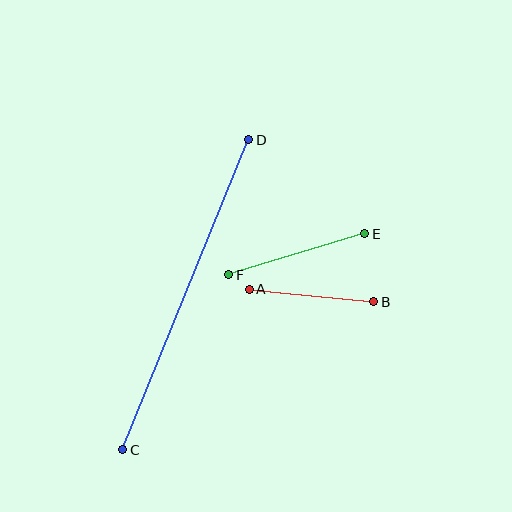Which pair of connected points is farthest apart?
Points C and D are farthest apart.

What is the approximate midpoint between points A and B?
The midpoint is at approximately (311, 295) pixels.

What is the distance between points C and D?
The distance is approximately 334 pixels.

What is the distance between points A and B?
The distance is approximately 125 pixels.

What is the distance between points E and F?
The distance is approximately 142 pixels.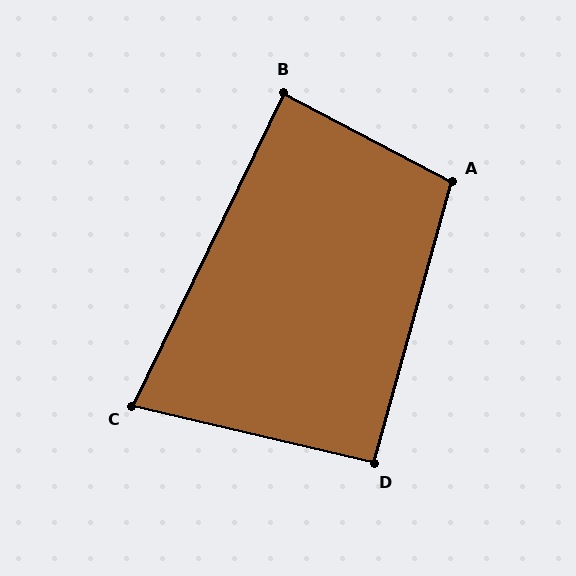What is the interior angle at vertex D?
Approximately 92 degrees (approximately right).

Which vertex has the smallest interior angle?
C, at approximately 77 degrees.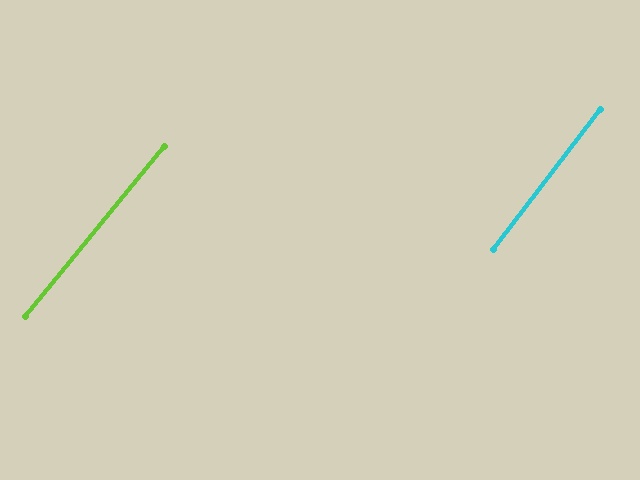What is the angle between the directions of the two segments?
Approximately 2 degrees.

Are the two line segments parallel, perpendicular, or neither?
Parallel — their directions differ by only 1.7°.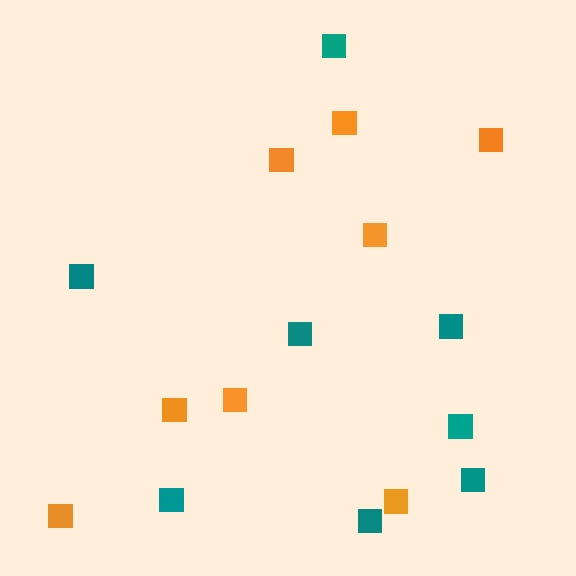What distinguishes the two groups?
There are 2 groups: one group of teal squares (8) and one group of orange squares (8).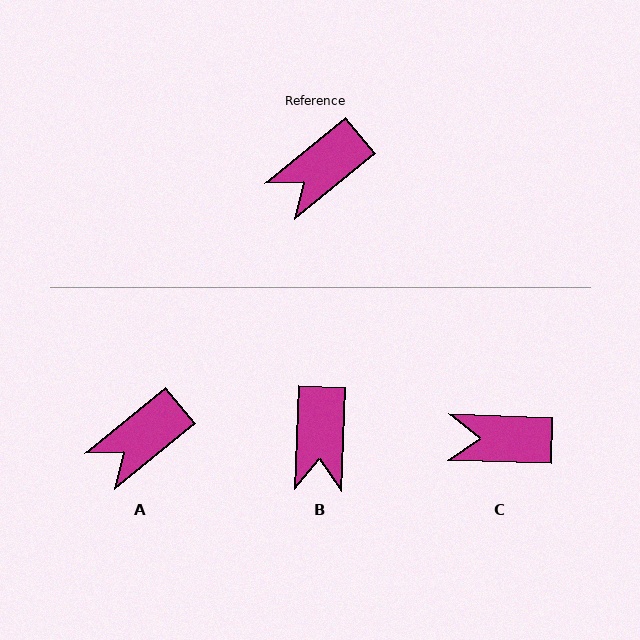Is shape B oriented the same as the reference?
No, it is off by about 48 degrees.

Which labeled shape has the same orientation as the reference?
A.